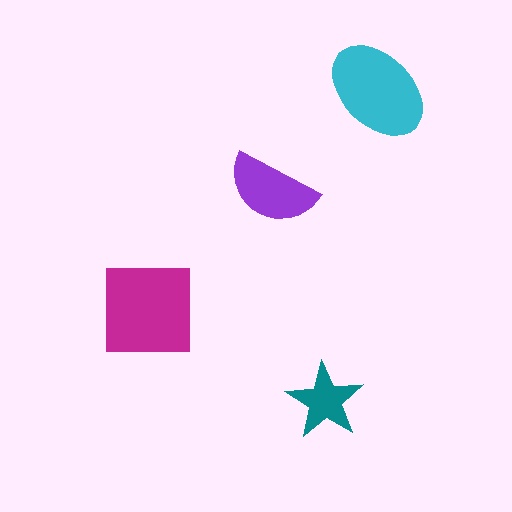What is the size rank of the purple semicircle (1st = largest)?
3rd.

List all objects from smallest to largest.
The teal star, the purple semicircle, the cyan ellipse, the magenta square.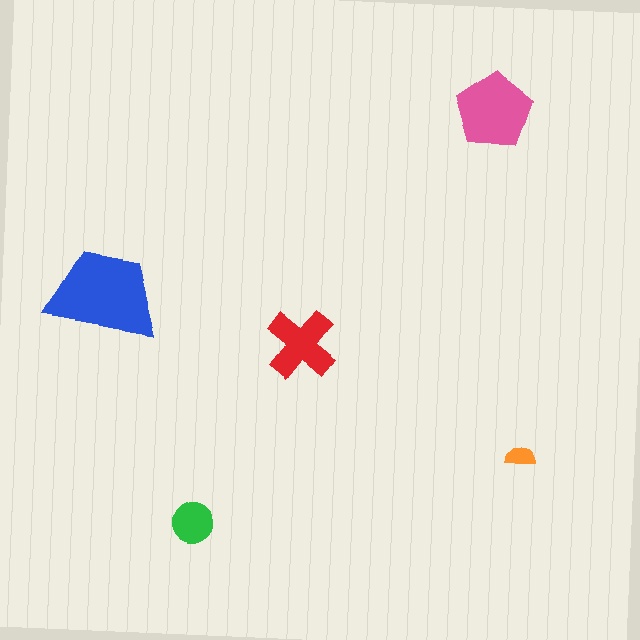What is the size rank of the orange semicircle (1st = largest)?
5th.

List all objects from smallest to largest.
The orange semicircle, the green circle, the red cross, the pink pentagon, the blue trapezoid.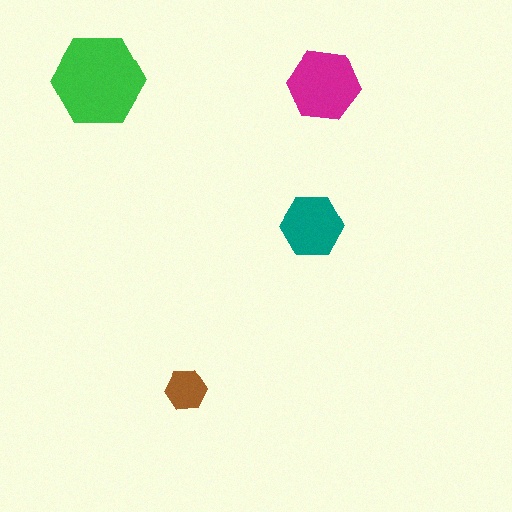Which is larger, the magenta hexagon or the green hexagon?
The green one.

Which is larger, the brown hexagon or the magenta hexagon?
The magenta one.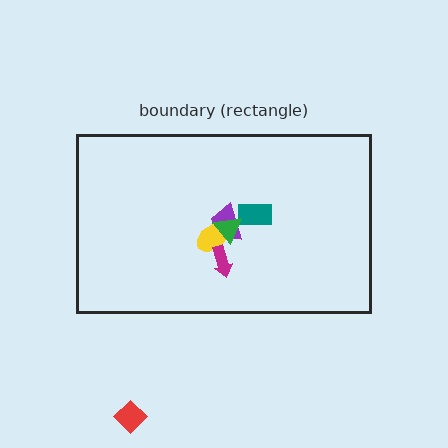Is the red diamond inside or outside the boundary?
Outside.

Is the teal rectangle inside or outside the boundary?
Inside.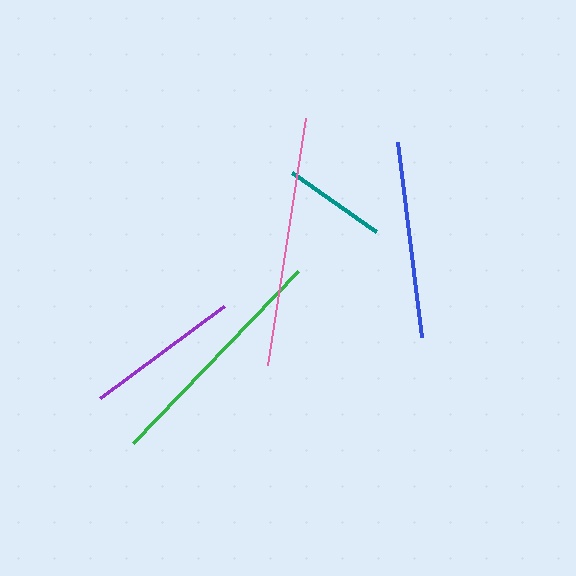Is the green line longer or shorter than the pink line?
The pink line is longer than the green line.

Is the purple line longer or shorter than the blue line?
The blue line is longer than the purple line.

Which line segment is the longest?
The pink line is the longest at approximately 250 pixels.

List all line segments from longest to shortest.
From longest to shortest: pink, green, blue, purple, teal.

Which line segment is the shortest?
The teal line is the shortest at approximately 102 pixels.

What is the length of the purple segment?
The purple segment is approximately 154 pixels long.